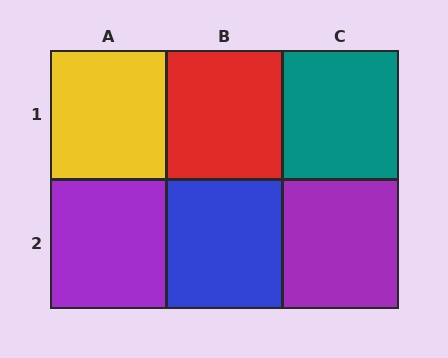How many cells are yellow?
1 cell is yellow.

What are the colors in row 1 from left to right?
Yellow, red, teal.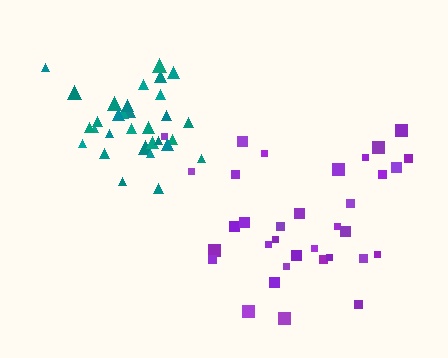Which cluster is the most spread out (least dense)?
Purple.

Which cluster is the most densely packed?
Teal.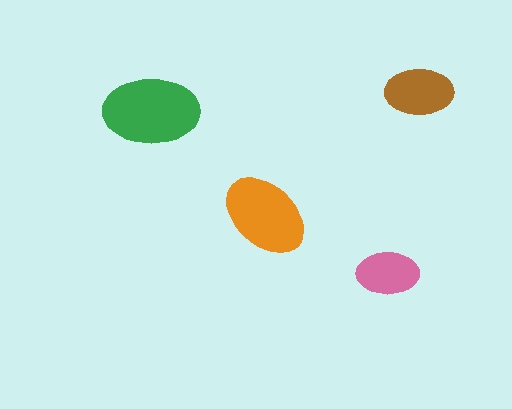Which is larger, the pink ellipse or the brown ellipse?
The brown one.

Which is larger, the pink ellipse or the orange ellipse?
The orange one.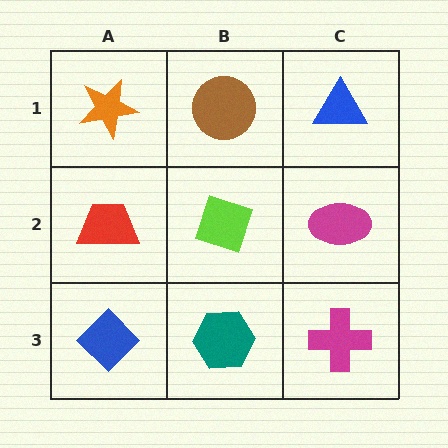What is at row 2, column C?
A magenta ellipse.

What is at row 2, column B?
A lime diamond.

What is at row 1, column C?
A blue triangle.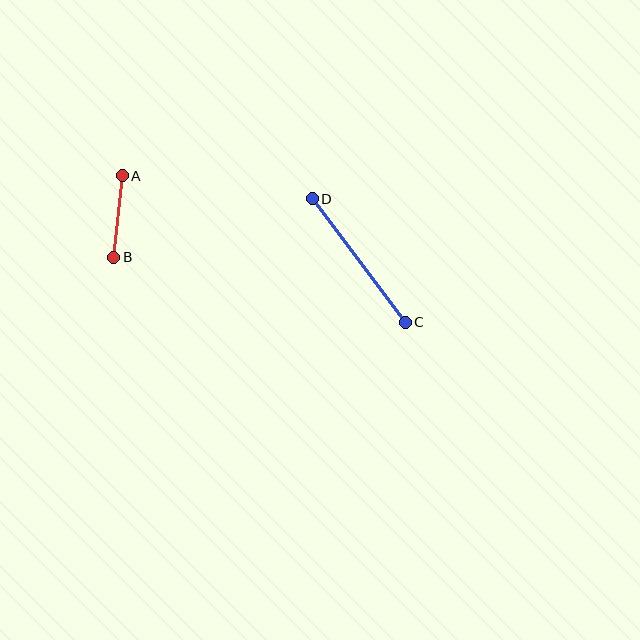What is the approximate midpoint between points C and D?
The midpoint is at approximately (359, 260) pixels.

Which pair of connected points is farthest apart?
Points C and D are farthest apart.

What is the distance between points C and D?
The distance is approximately 154 pixels.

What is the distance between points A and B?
The distance is approximately 82 pixels.